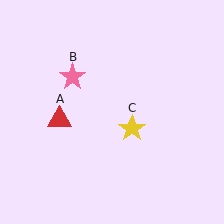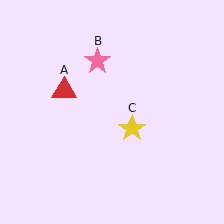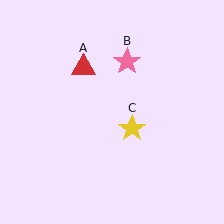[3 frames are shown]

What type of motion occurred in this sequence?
The red triangle (object A), pink star (object B) rotated clockwise around the center of the scene.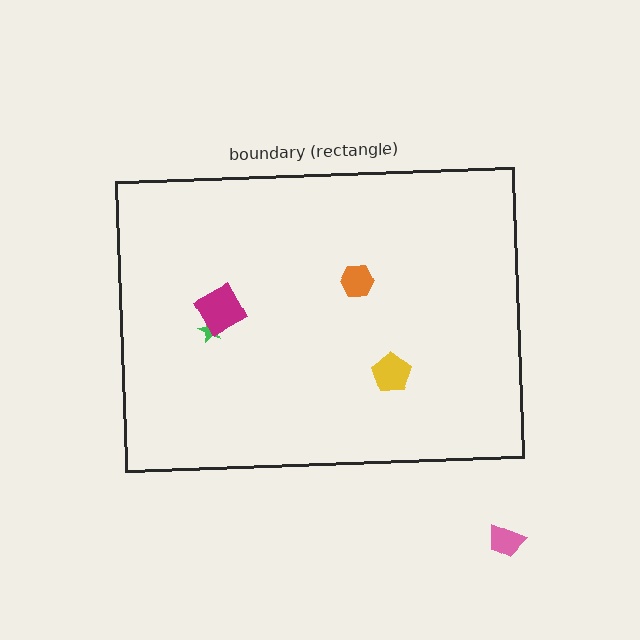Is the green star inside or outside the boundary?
Inside.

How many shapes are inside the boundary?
4 inside, 1 outside.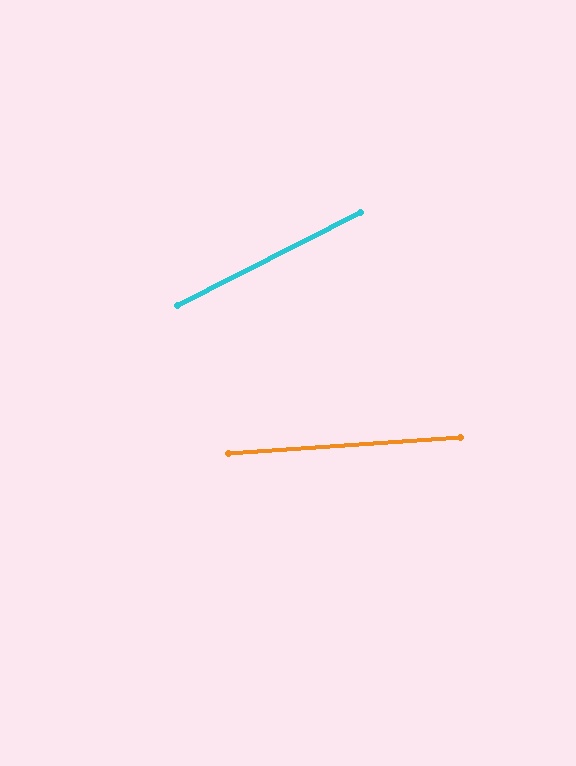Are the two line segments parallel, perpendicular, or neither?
Neither parallel nor perpendicular — they differ by about 23°.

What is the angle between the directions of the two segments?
Approximately 23 degrees.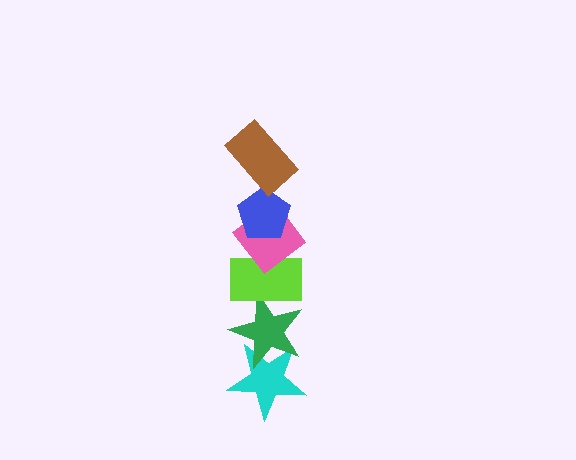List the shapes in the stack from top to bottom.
From top to bottom: the brown rectangle, the blue pentagon, the pink diamond, the lime rectangle, the green star, the cyan star.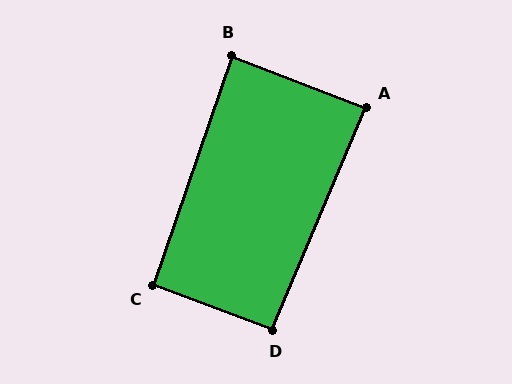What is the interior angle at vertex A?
Approximately 88 degrees (approximately right).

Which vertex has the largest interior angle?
D, at approximately 92 degrees.